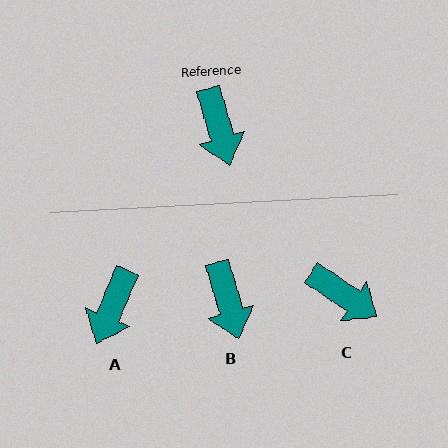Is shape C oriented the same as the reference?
No, it is off by about 41 degrees.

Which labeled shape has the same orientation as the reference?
B.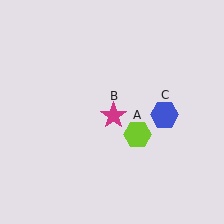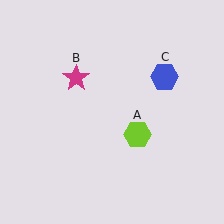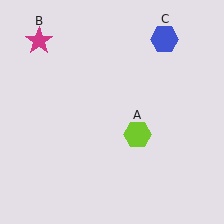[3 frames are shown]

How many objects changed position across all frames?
2 objects changed position: magenta star (object B), blue hexagon (object C).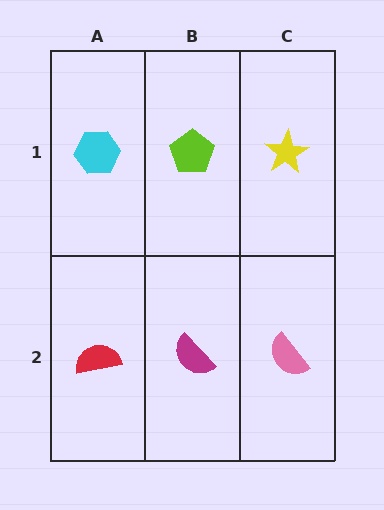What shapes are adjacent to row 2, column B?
A lime pentagon (row 1, column B), a red semicircle (row 2, column A), a pink semicircle (row 2, column C).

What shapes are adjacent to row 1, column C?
A pink semicircle (row 2, column C), a lime pentagon (row 1, column B).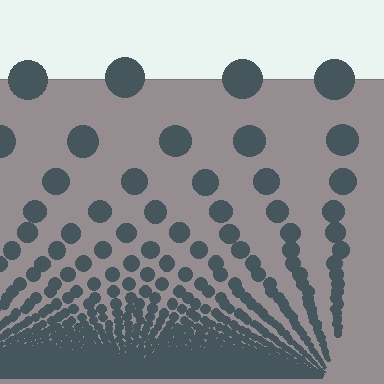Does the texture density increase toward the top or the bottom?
Density increases toward the bottom.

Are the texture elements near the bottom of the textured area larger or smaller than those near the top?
Smaller. The gradient is inverted — elements near the bottom are smaller and denser.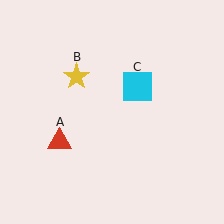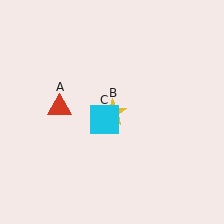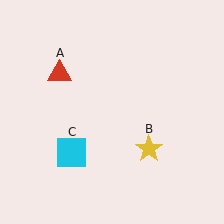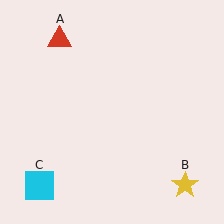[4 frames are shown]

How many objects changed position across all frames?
3 objects changed position: red triangle (object A), yellow star (object B), cyan square (object C).